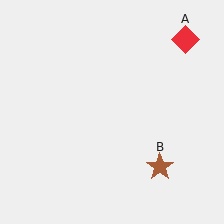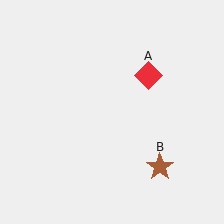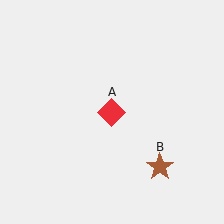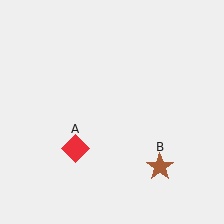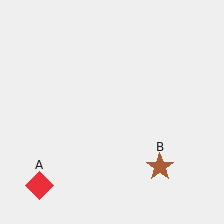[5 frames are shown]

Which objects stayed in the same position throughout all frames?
Brown star (object B) remained stationary.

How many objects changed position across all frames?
1 object changed position: red diamond (object A).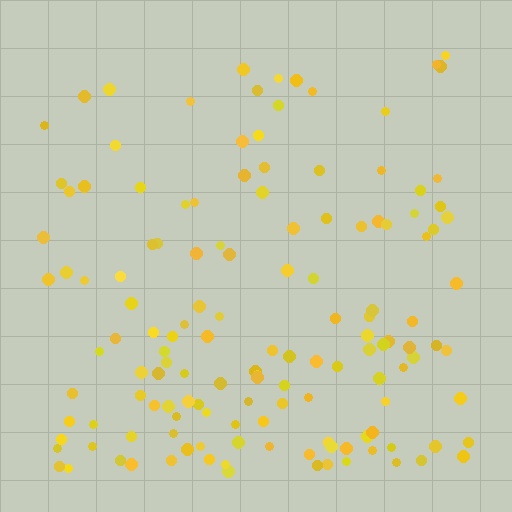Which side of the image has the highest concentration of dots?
The bottom.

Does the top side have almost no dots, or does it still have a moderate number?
Still a moderate number, just noticeably fewer than the bottom.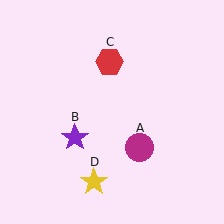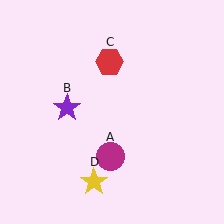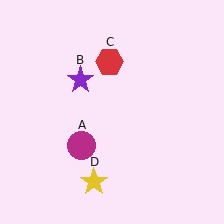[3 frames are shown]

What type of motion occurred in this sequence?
The magenta circle (object A), purple star (object B) rotated clockwise around the center of the scene.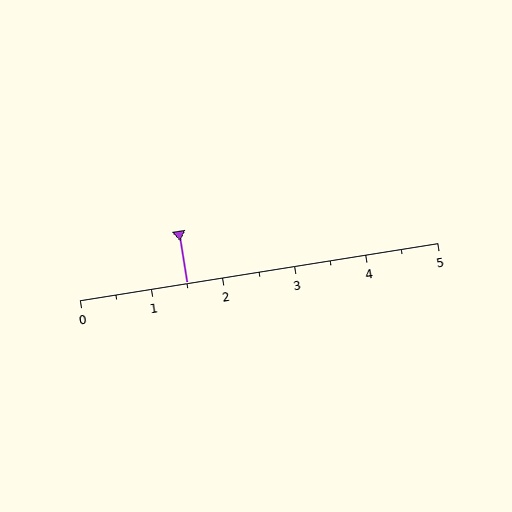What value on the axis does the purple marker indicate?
The marker indicates approximately 1.5.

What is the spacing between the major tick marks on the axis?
The major ticks are spaced 1 apart.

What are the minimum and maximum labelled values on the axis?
The axis runs from 0 to 5.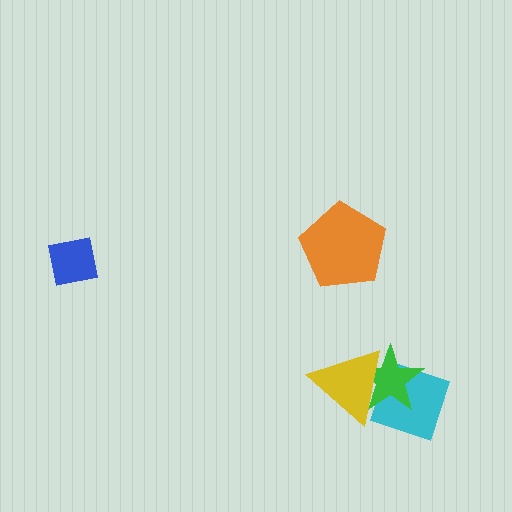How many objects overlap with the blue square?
0 objects overlap with the blue square.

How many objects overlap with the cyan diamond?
2 objects overlap with the cyan diamond.